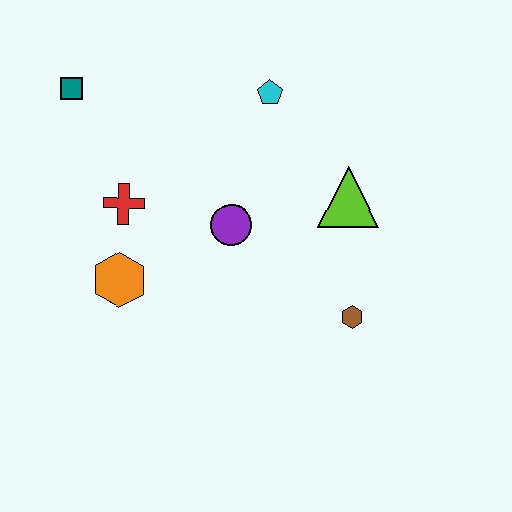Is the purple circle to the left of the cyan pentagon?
Yes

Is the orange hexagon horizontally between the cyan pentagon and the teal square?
Yes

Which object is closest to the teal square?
The red cross is closest to the teal square.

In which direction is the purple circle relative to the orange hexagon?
The purple circle is to the right of the orange hexagon.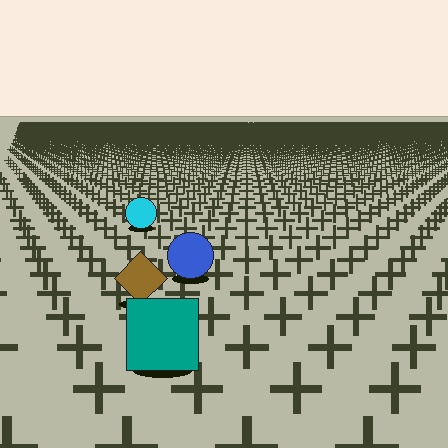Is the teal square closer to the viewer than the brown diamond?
Yes. The teal square is closer — you can tell from the texture gradient: the ground texture is coarser near it.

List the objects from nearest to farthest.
From nearest to farthest: the teal square, the brown diamond, the blue circle, the cyan circle.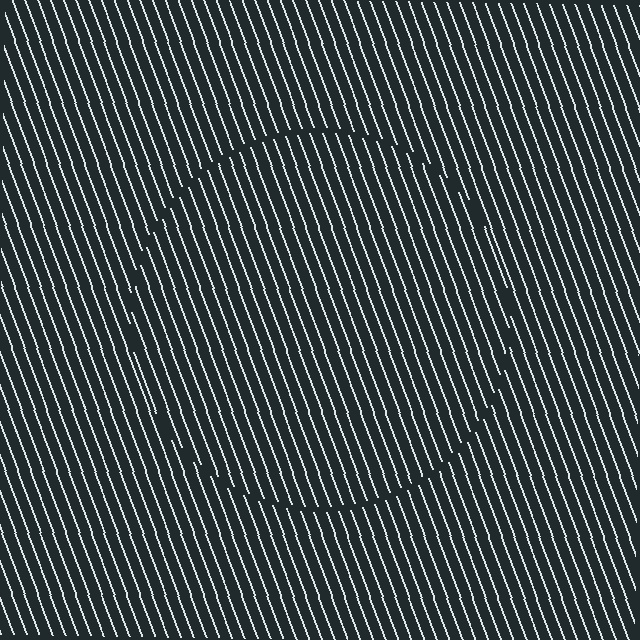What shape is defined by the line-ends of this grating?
An illusory circle. The interior of the shape contains the same grating, shifted by half a period — the contour is defined by the phase discontinuity where line-ends from the inner and outer gratings abut.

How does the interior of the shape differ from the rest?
The interior of the shape contains the same grating, shifted by half a period — the contour is defined by the phase discontinuity where line-ends from the inner and outer gratings abut.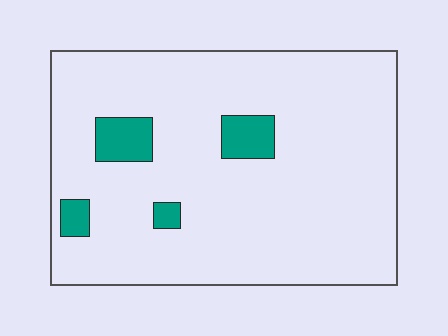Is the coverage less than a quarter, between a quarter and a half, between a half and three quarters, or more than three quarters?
Less than a quarter.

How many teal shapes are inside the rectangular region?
4.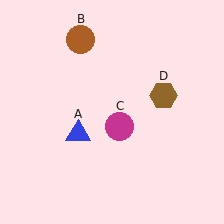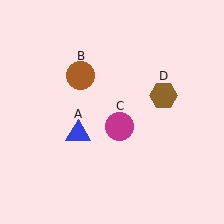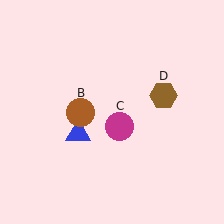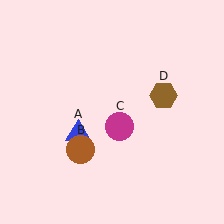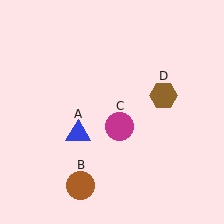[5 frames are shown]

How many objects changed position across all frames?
1 object changed position: brown circle (object B).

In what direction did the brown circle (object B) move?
The brown circle (object B) moved down.